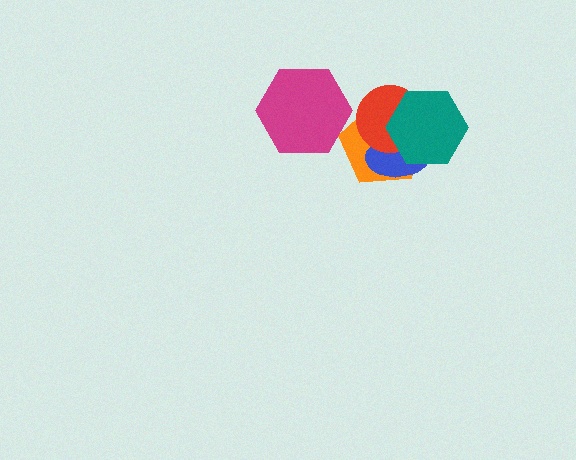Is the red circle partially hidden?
Yes, it is partially covered by another shape.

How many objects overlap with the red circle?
3 objects overlap with the red circle.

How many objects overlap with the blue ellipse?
3 objects overlap with the blue ellipse.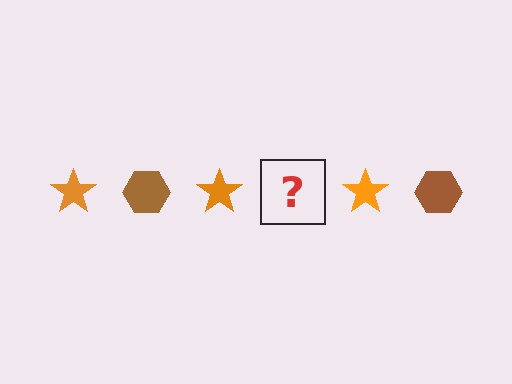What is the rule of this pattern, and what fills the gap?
The rule is that the pattern alternates between orange star and brown hexagon. The gap should be filled with a brown hexagon.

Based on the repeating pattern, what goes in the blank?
The blank should be a brown hexagon.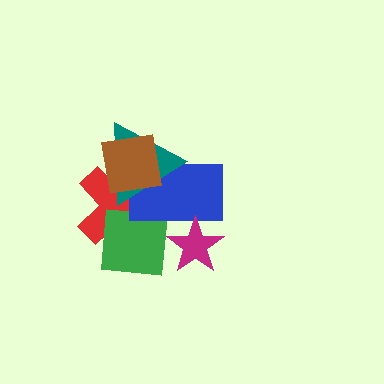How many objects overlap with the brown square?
3 objects overlap with the brown square.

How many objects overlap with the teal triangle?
4 objects overlap with the teal triangle.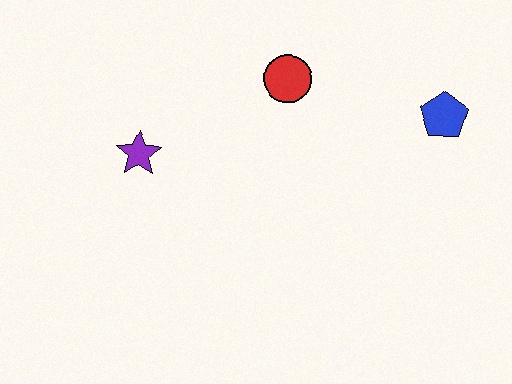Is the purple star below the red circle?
Yes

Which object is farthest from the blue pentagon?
The purple star is farthest from the blue pentagon.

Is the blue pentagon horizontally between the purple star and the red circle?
No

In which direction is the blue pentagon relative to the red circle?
The blue pentagon is to the right of the red circle.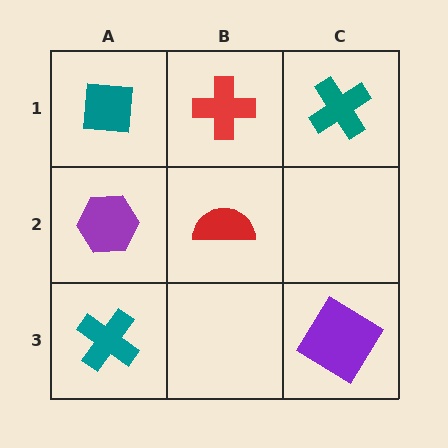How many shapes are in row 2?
2 shapes.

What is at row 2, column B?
A red semicircle.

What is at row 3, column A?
A teal cross.